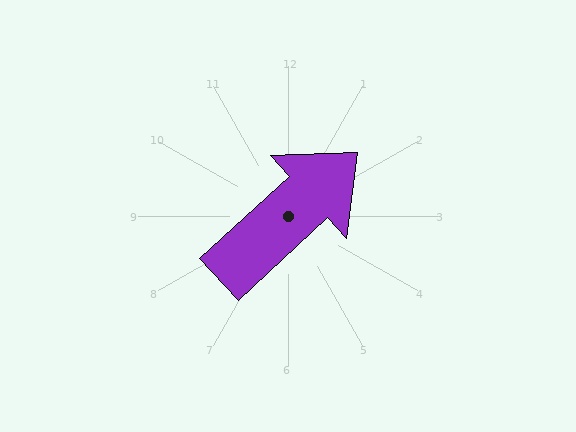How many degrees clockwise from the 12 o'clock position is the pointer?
Approximately 47 degrees.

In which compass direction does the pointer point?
Northeast.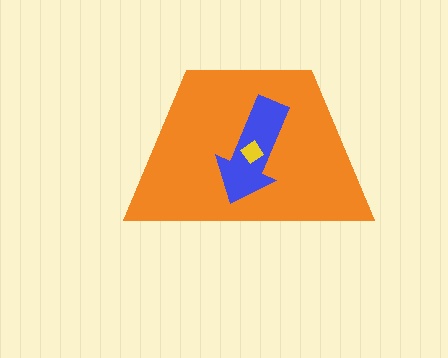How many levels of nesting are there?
3.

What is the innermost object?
The yellow diamond.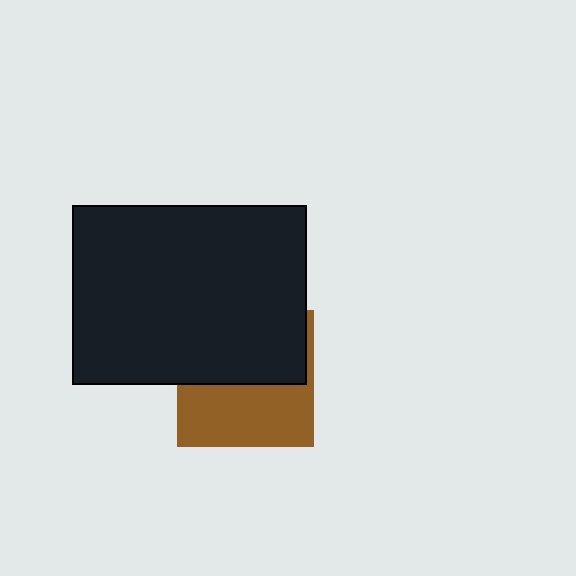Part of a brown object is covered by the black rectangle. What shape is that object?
It is a square.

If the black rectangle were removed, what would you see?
You would see the complete brown square.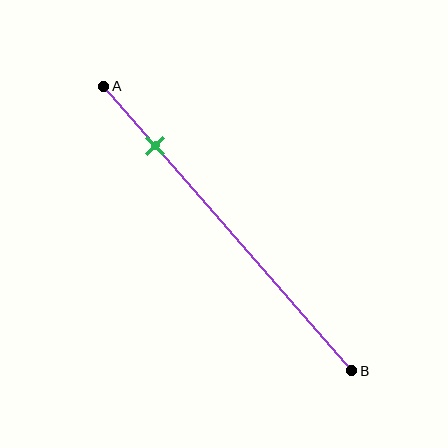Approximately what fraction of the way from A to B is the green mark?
The green mark is approximately 20% of the way from A to B.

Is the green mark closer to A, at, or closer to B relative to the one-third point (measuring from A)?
The green mark is closer to point A than the one-third point of segment AB.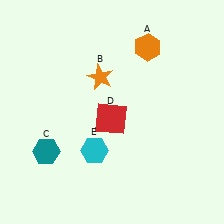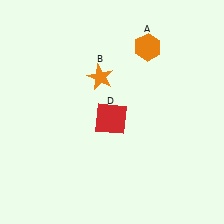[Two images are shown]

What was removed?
The cyan hexagon (E), the teal hexagon (C) were removed in Image 2.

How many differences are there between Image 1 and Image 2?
There are 2 differences between the two images.